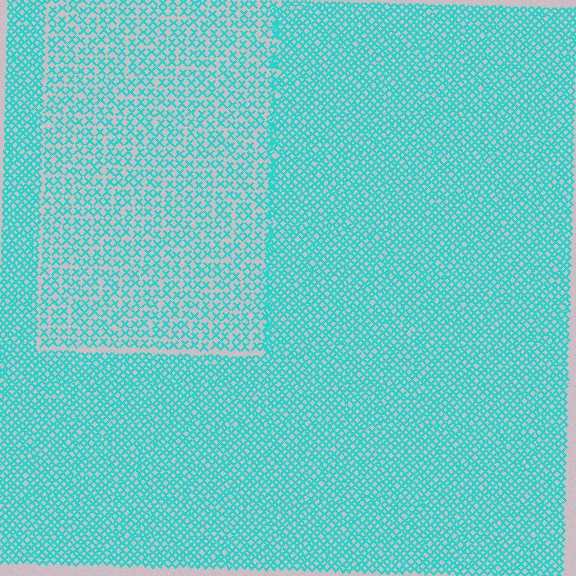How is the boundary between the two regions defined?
The boundary is defined by a change in element density (approximately 1.8x ratio). All elements are the same color, size, and shape.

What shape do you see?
I see a rectangle.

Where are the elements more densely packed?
The elements are more densely packed outside the rectangle boundary.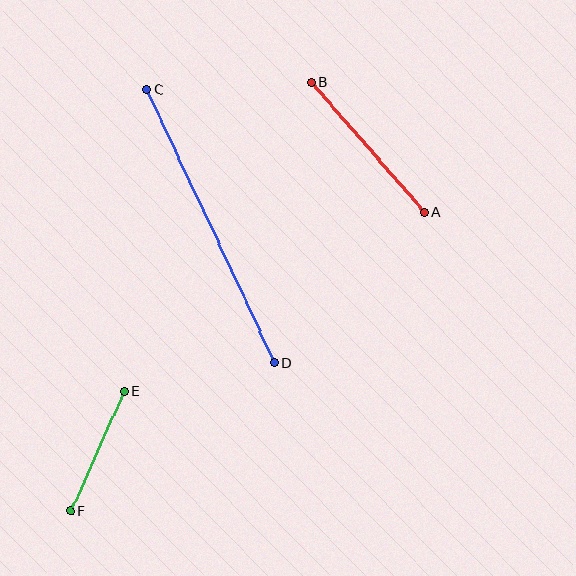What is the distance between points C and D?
The distance is approximately 301 pixels.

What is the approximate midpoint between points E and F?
The midpoint is at approximately (97, 451) pixels.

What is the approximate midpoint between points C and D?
The midpoint is at approximately (211, 226) pixels.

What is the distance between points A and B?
The distance is approximately 171 pixels.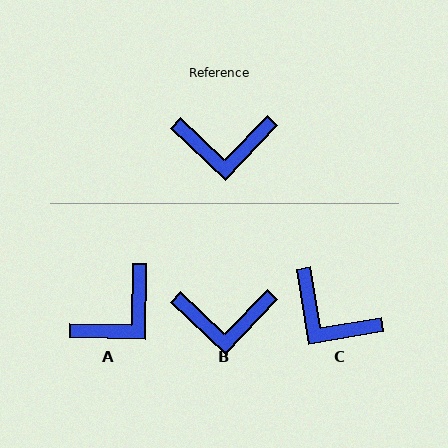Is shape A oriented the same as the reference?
No, it is off by about 42 degrees.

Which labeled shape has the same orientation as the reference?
B.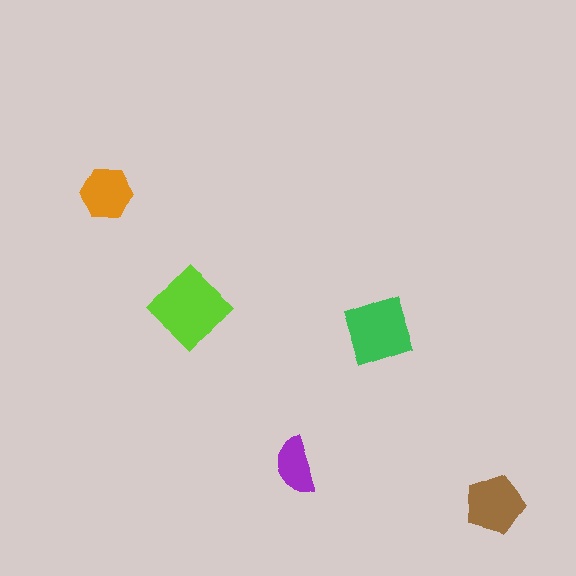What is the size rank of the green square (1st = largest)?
2nd.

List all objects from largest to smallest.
The lime diamond, the green square, the brown pentagon, the orange hexagon, the purple semicircle.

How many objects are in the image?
There are 5 objects in the image.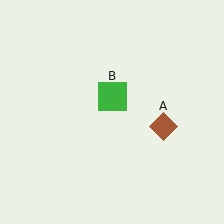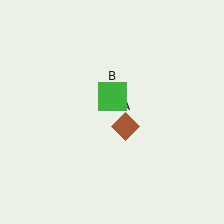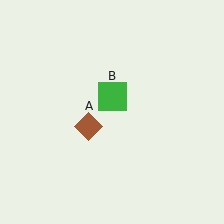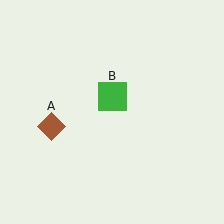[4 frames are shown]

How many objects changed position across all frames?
1 object changed position: brown diamond (object A).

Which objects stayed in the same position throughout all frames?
Green square (object B) remained stationary.